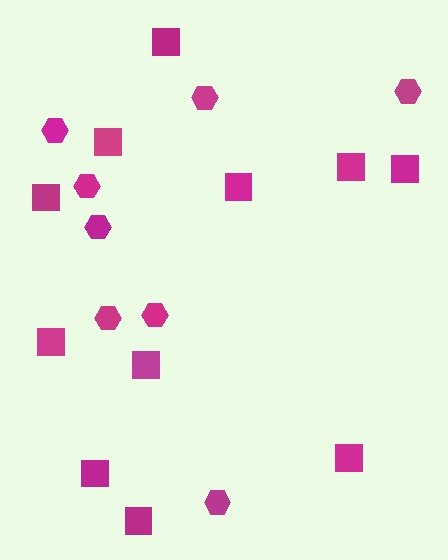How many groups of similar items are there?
There are 2 groups: one group of squares (11) and one group of hexagons (8).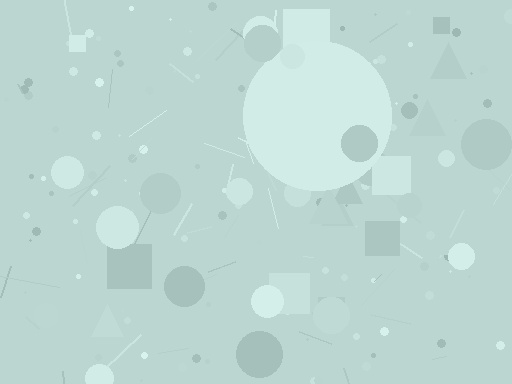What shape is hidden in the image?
A circle is hidden in the image.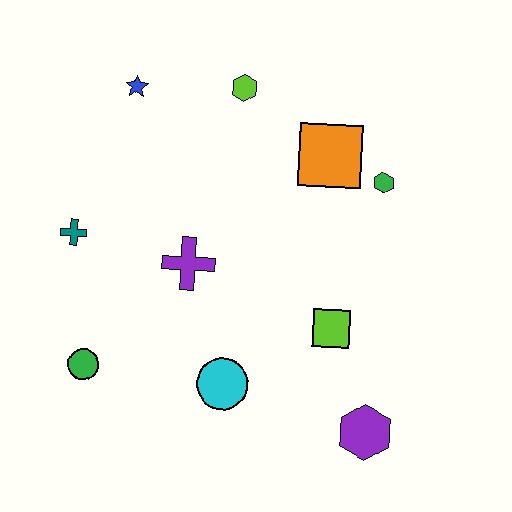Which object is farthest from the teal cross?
The purple hexagon is farthest from the teal cross.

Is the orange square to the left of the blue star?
No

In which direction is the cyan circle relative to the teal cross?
The cyan circle is to the right of the teal cross.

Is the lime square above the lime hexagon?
No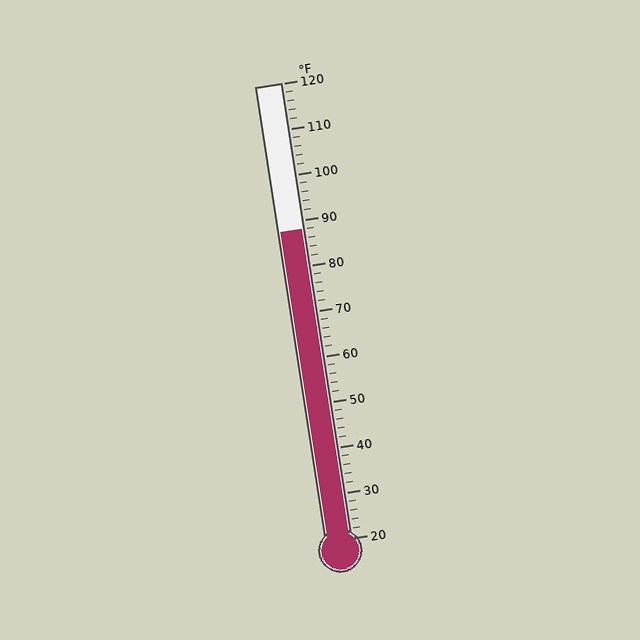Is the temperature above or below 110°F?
The temperature is below 110°F.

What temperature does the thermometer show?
The thermometer shows approximately 88°F.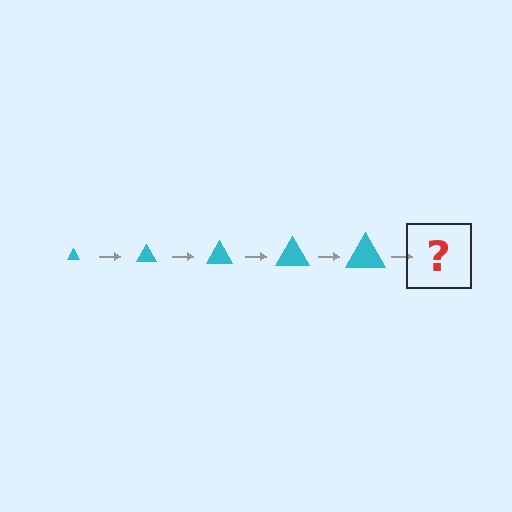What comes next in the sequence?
The next element should be a cyan triangle, larger than the previous one.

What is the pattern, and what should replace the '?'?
The pattern is that the triangle gets progressively larger each step. The '?' should be a cyan triangle, larger than the previous one.